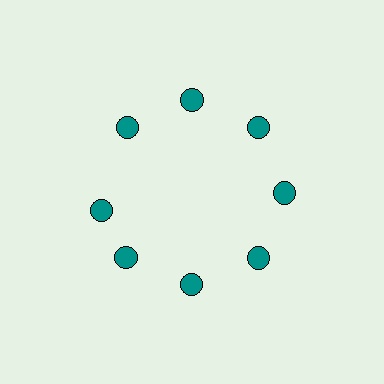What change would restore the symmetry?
The symmetry would be restored by rotating it back into even spacing with its neighbors so that all 8 circles sit at equal angles and equal distance from the center.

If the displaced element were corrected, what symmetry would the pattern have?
It would have 8-fold rotational symmetry — the pattern would map onto itself every 45 degrees.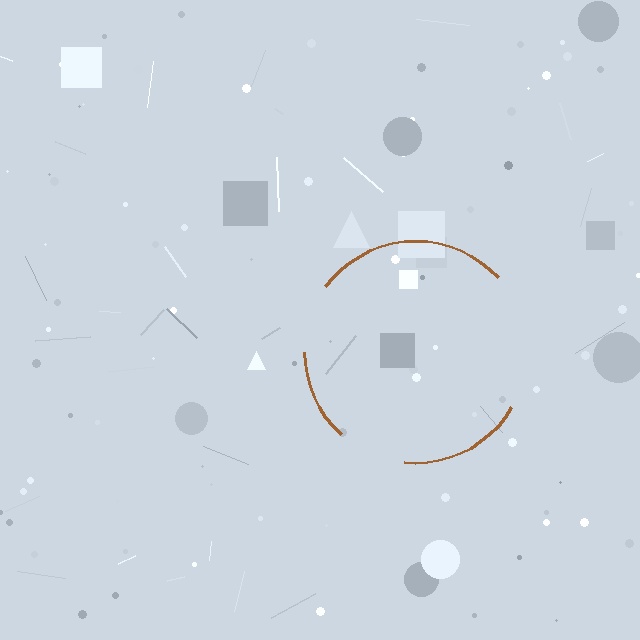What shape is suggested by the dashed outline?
The dashed outline suggests a circle.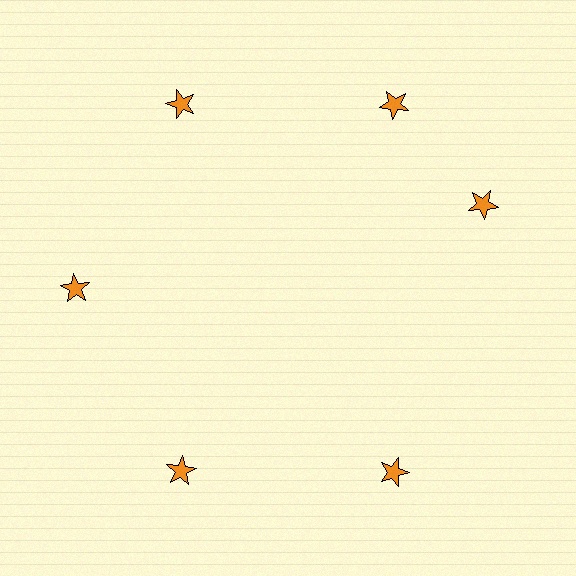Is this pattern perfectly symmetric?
No. The 6 orange stars are arranged in a ring, but one element near the 3 o'clock position is rotated out of alignment along the ring, breaking the 6-fold rotational symmetry.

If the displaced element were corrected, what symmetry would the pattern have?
It would have 6-fold rotational symmetry — the pattern would map onto itself every 60 degrees.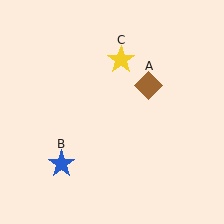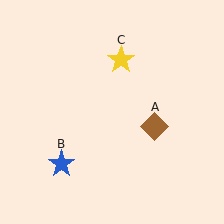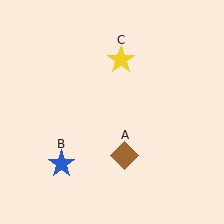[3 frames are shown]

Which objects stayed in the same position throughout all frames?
Blue star (object B) and yellow star (object C) remained stationary.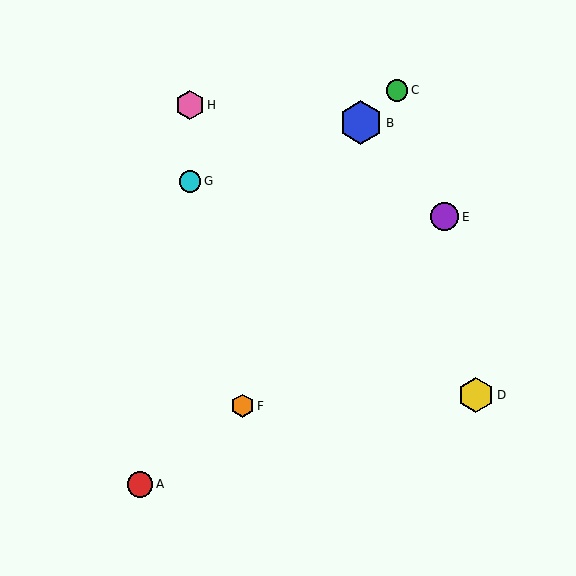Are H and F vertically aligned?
No, H is at x≈190 and F is at x≈242.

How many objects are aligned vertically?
2 objects (G, H) are aligned vertically.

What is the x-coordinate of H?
Object H is at x≈190.